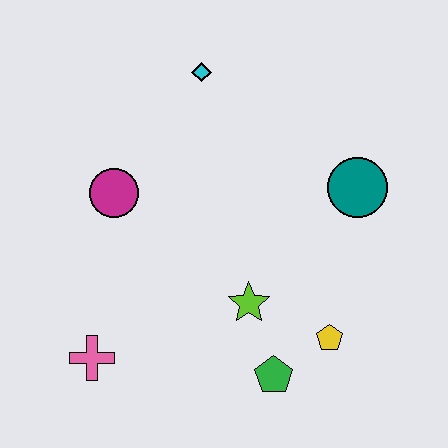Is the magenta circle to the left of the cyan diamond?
Yes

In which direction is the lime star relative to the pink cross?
The lime star is to the right of the pink cross.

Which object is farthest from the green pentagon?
The cyan diamond is farthest from the green pentagon.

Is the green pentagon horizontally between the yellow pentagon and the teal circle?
No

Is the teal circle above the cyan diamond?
No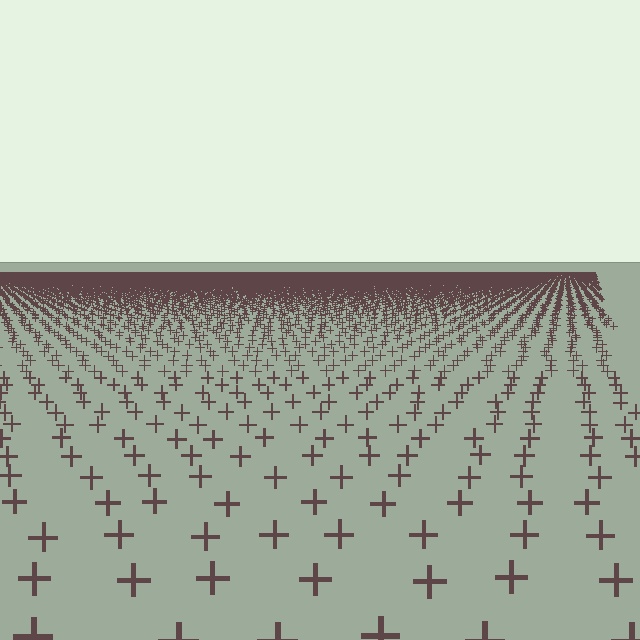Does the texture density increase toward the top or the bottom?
Density increases toward the top.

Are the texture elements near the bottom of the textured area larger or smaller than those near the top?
Larger. Near the bottom, elements are closer to the viewer and appear at a bigger on-screen size.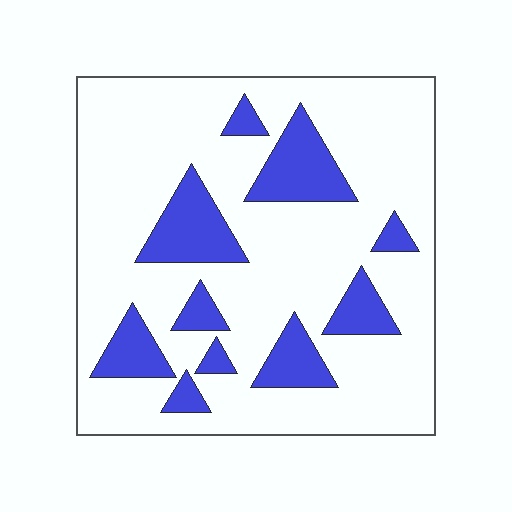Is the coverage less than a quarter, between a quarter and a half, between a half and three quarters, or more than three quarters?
Less than a quarter.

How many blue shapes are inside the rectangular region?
10.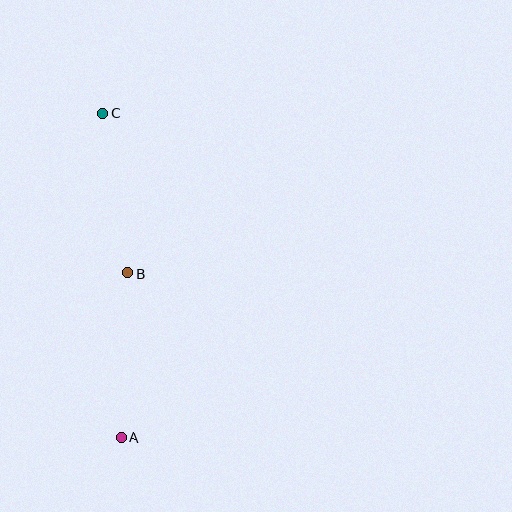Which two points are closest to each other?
Points B and C are closest to each other.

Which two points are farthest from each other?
Points A and C are farthest from each other.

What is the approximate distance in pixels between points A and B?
The distance between A and B is approximately 165 pixels.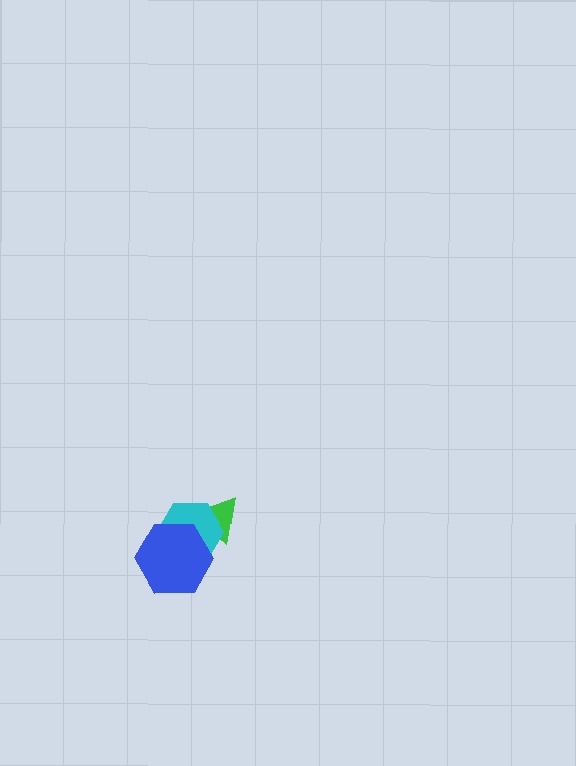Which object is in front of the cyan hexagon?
The blue hexagon is in front of the cyan hexagon.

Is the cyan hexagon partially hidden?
Yes, it is partially covered by another shape.